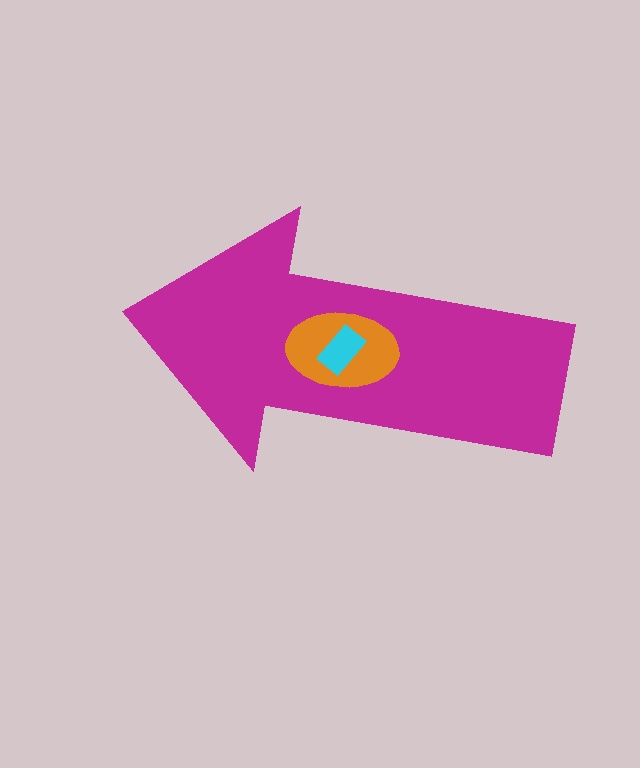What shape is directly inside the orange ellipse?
The cyan rectangle.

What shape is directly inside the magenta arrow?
The orange ellipse.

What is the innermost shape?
The cyan rectangle.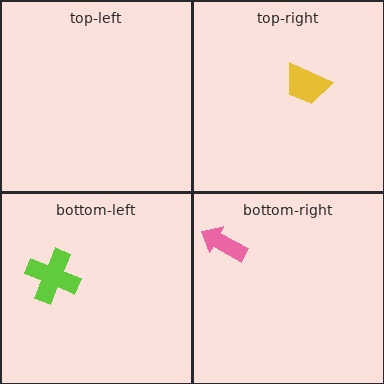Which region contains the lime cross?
The bottom-left region.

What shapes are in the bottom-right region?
The pink arrow.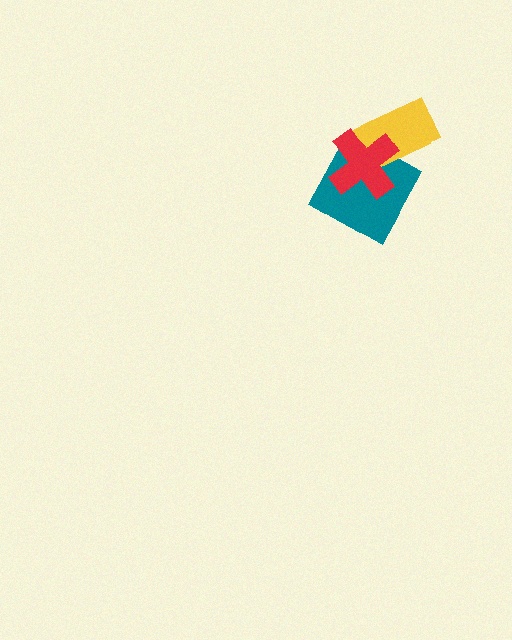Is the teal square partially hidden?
Yes, it is partially covered by another shape.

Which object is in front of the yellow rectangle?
The red cross is in front of the yellow rectangle.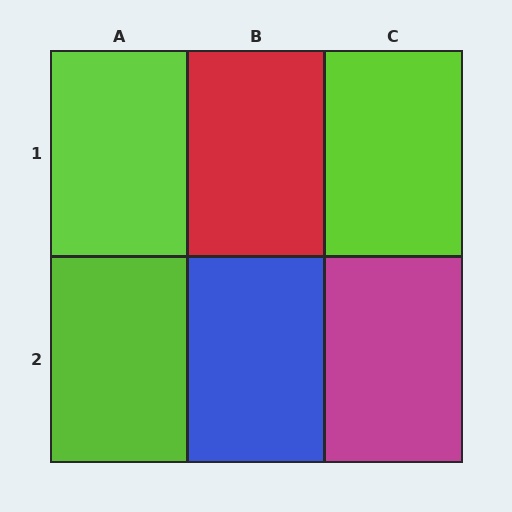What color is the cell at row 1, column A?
Lime.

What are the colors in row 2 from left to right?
Lime, blue, magenta.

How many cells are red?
1 cell is red.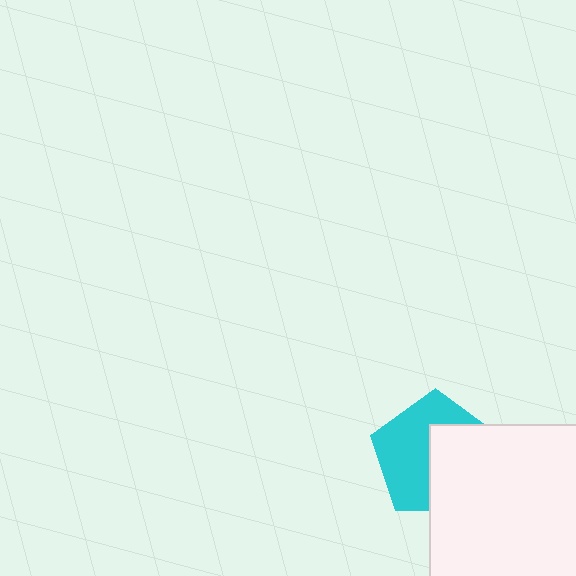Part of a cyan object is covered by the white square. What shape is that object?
It is a pentagon.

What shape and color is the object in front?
The object in front is a white square.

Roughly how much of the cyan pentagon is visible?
About half of it is visible (roughly 53%).